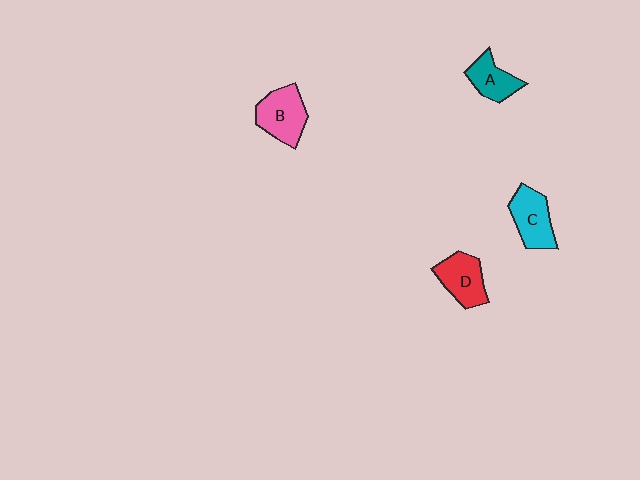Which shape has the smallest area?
Shape A (teal).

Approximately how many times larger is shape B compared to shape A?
Approximately 1.4 times.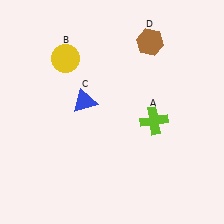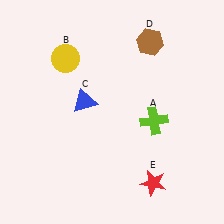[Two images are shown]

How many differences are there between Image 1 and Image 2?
There is 1 difference between the two images.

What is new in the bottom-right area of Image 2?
A red star (E) was added in the bottom-right area of Image 2.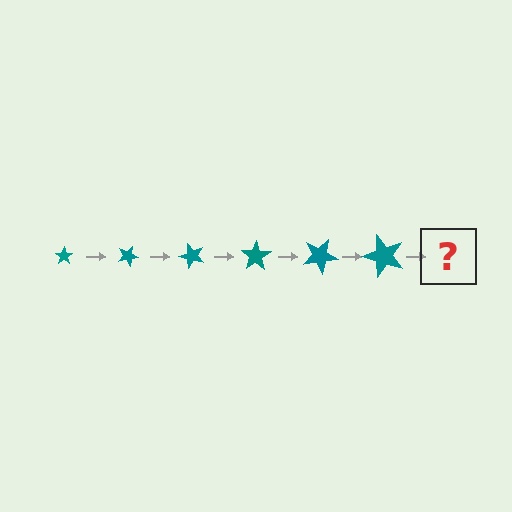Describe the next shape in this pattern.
It should be a star, larger than the previous one and rotated 150 degrees from the start.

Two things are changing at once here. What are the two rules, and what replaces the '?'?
The two rules are that the star grows larger each step and it rotates 25 degrees each step. The '?' should be a star, larger than the previous one and rotated 150 degrees from the start.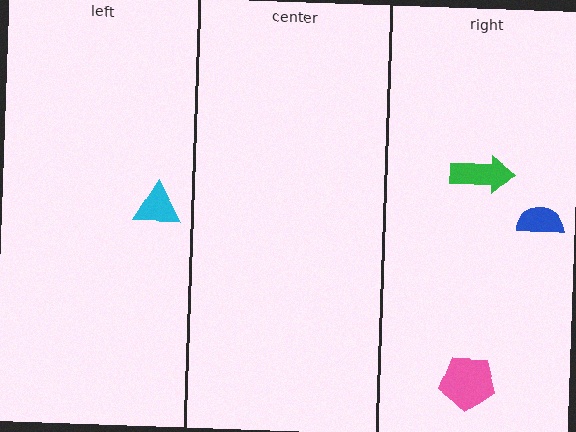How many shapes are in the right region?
3.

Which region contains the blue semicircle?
The right region.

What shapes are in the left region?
The cyan triangle.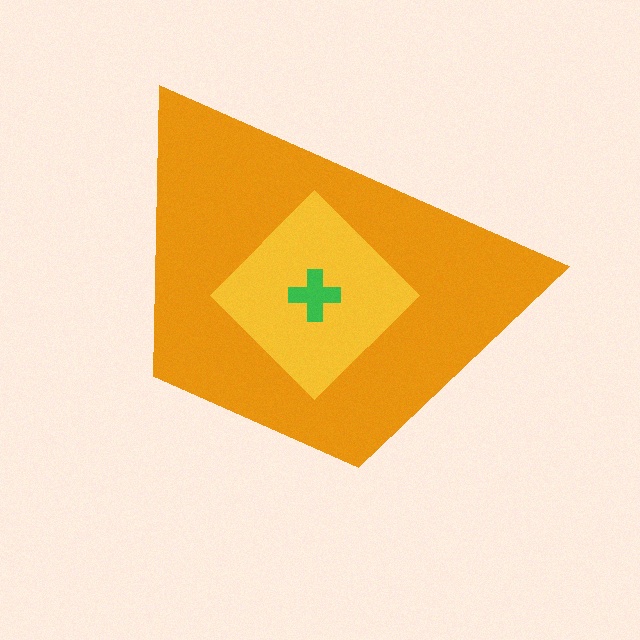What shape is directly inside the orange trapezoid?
The yellow diamond.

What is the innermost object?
The green cross.